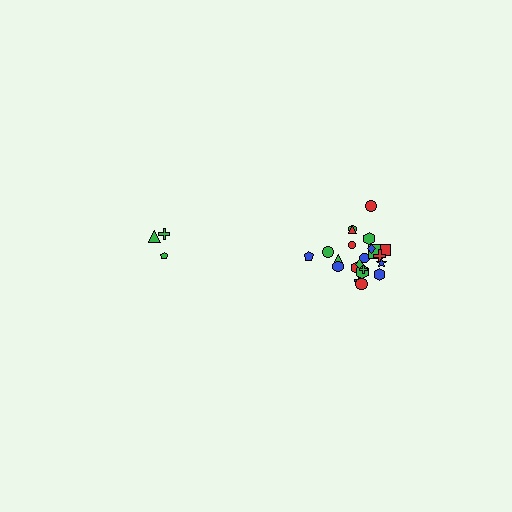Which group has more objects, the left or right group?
The right group.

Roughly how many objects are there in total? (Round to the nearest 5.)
Roughly 25 objects in total.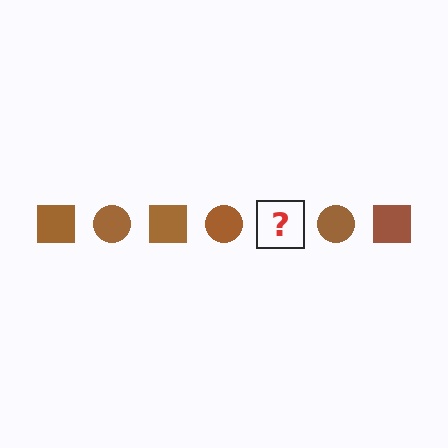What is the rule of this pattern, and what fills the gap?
The rule is that the pattern cycles through square, circle shapes in brown. The gap should be filled with a brown square.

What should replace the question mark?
The question mark should be replaced with a brown square.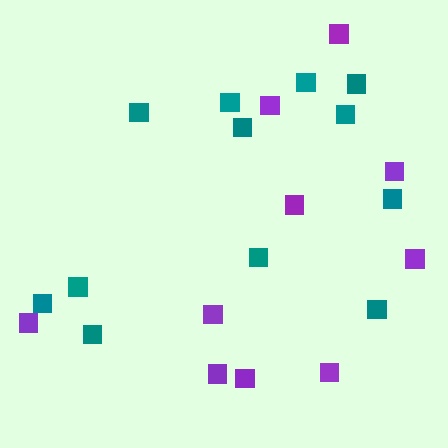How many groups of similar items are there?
There are 2 groups: one group of teal squares (12) and one group of purple squares (10).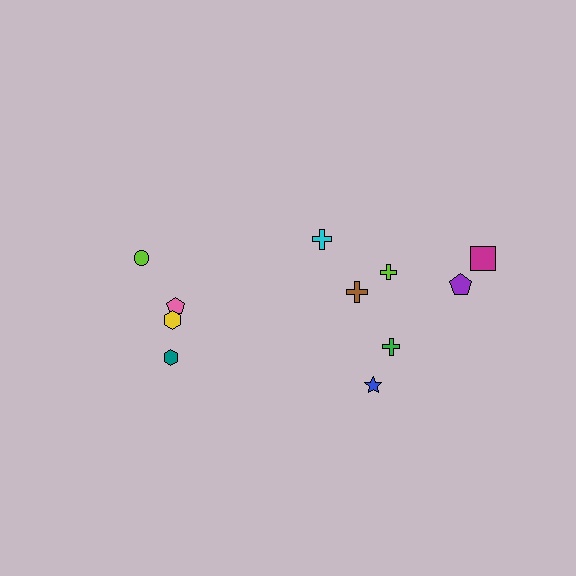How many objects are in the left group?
There are 4 objects.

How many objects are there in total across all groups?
There are 11 objects.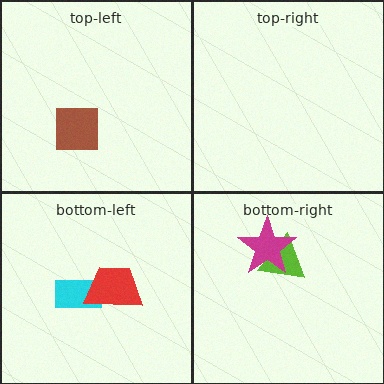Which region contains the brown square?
The top-left region.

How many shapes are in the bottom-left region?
2.